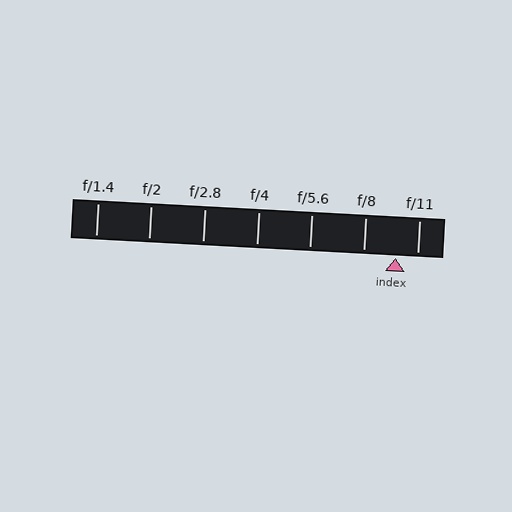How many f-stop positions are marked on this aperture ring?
There are 7 f-stop positions marked.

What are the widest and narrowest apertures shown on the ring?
The widest aperture shown is f/1.4 and the narrowest is f/11.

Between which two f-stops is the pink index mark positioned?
The index mark is between f/8 and f/11.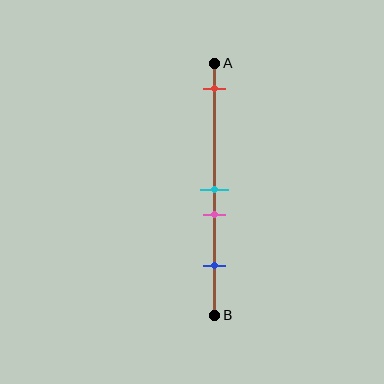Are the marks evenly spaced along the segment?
No, the marks are not evenly spaced.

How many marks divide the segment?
There are 4 marks dividing the segment.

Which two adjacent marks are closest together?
The cyan and pink marks are the closest adjacent pair.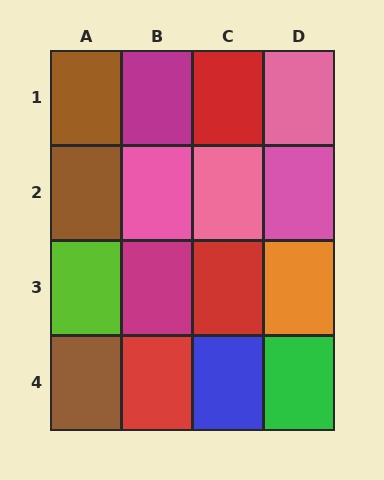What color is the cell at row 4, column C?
Blue.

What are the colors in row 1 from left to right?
Brown, magenta, red, pink.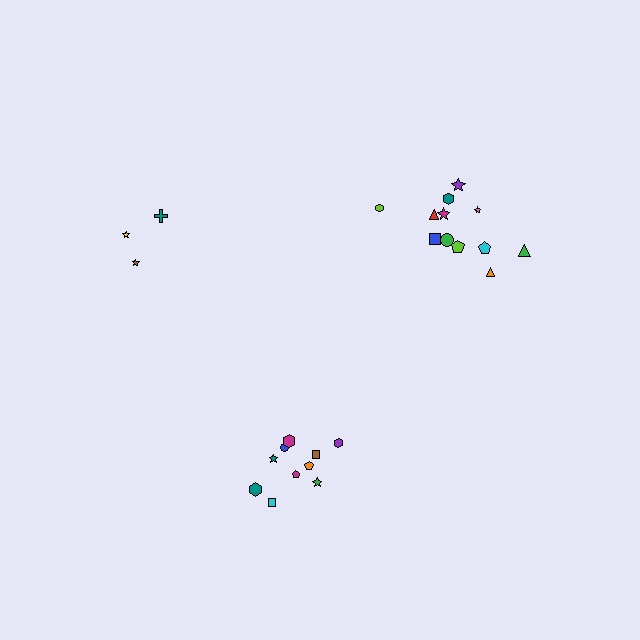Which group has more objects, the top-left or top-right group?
The top-right group.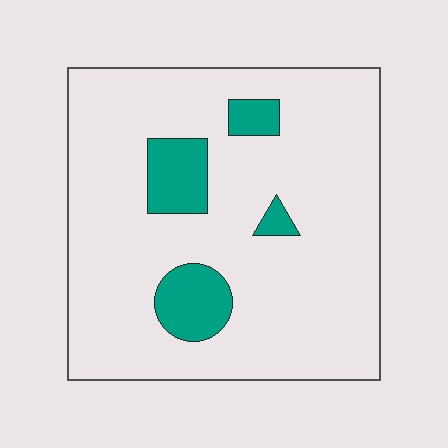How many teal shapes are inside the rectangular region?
4.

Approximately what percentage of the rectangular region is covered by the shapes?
Approximately 15%.